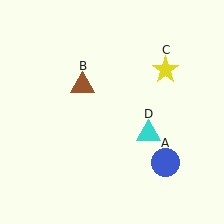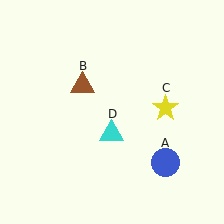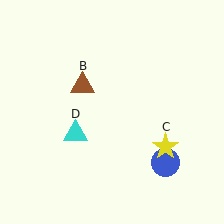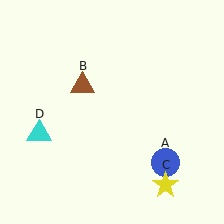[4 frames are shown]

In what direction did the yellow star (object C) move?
The yellow star (object C) moved down.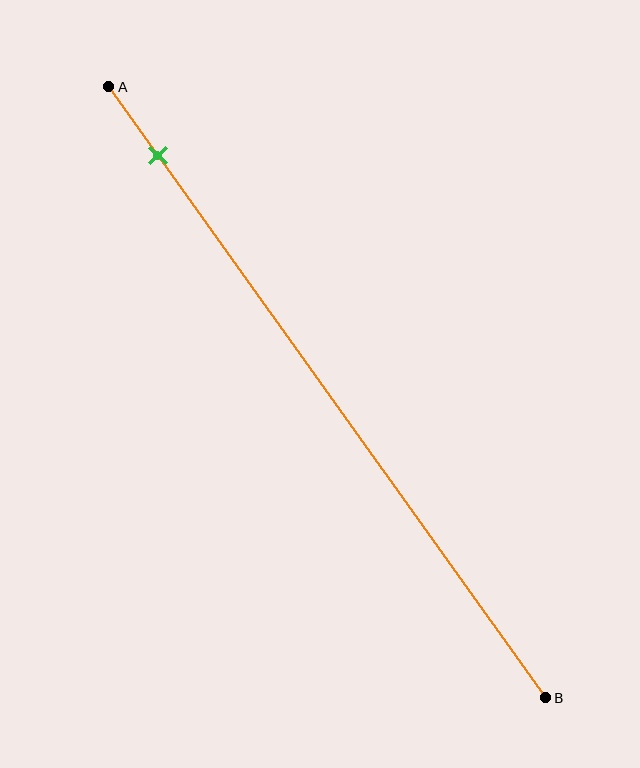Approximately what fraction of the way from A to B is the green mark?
The green mark is approximately 10% of the way from A to B.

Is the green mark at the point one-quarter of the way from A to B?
No, the mark is at about 10% from A, not at the 25% one-quarter point.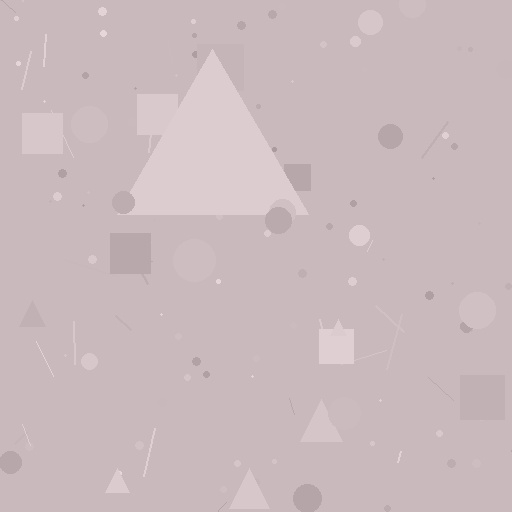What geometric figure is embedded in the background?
A triangle is embedded in the background.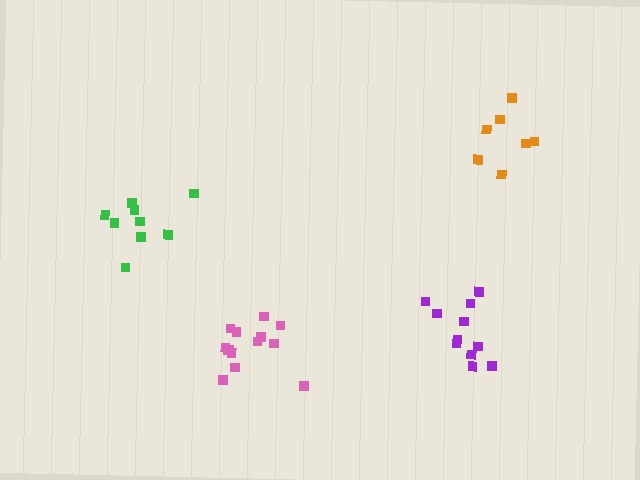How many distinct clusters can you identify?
There are 4 distinct clusters.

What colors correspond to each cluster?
The clusters are colored: orange, pink, purple, green.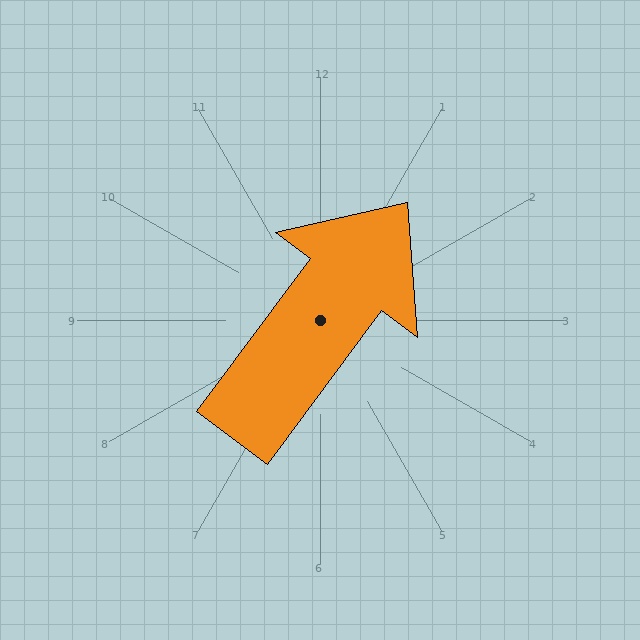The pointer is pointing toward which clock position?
Roughly 1 o'clock.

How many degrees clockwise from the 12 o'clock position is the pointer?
Approximately 37 degrees.